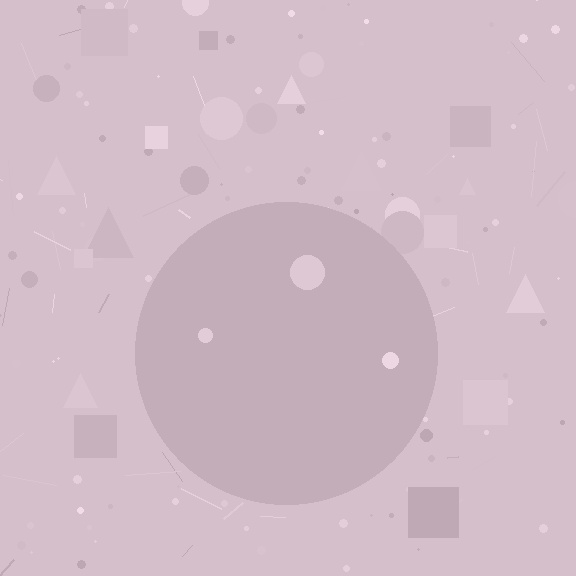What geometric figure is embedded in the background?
A circle is embedded in the background.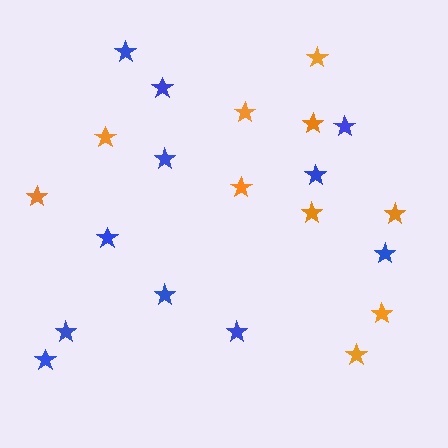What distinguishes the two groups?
There are 2 groups: one group of blue stars (11) and one group of orange stars (10).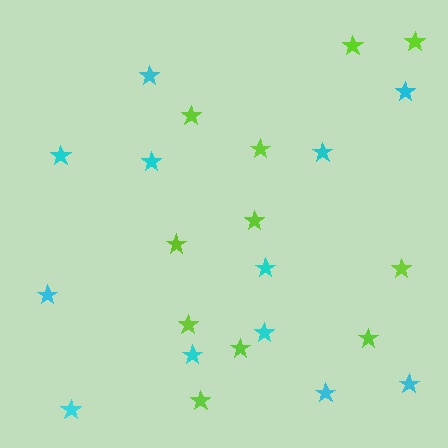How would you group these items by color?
There are 2 groups: one group of lime stars (11) and one group of cyan stars (12).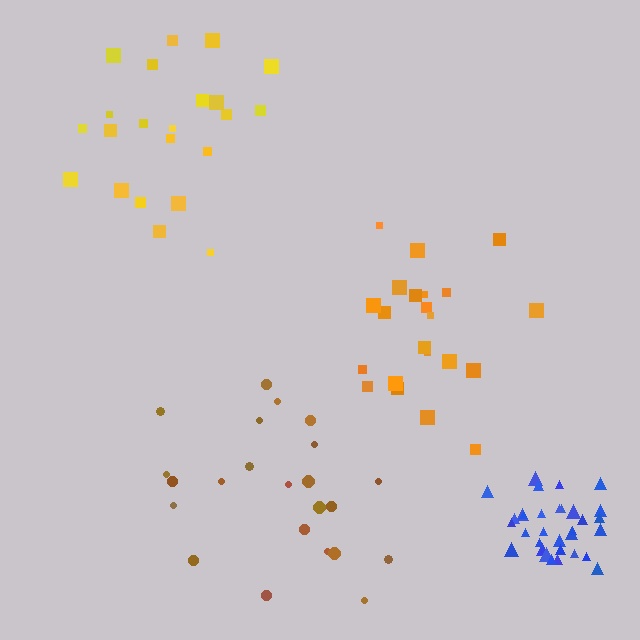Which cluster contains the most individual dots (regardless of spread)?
Blue (32).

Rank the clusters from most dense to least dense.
blue, orange, brown, yellow.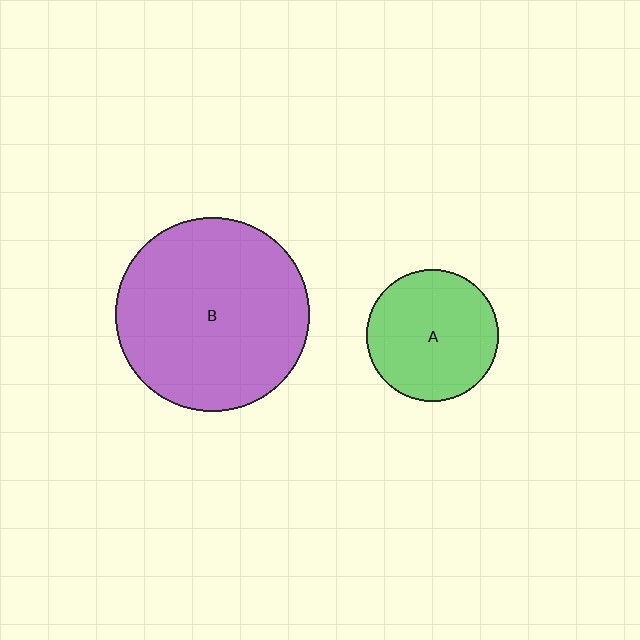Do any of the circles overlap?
No, none of the circles overlap.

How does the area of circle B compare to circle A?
Approximately 2.2 times.